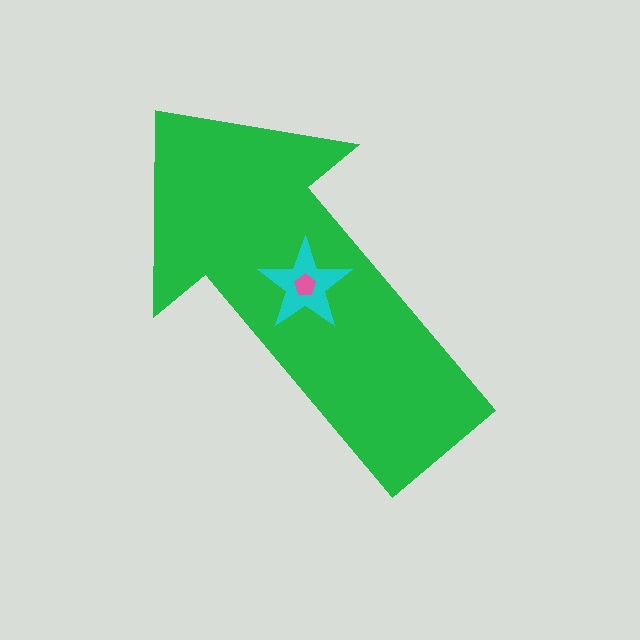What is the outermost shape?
The green arrow.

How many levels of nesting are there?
3.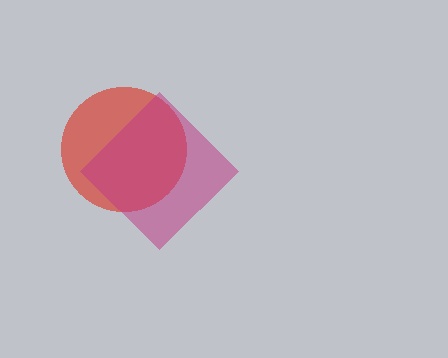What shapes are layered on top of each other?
The layered shapes are: a red circle, a magenta diamond.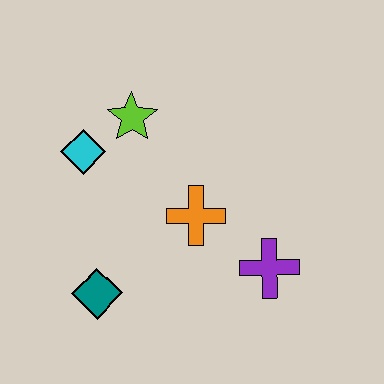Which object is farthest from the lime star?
The purple cross is farthest from the lime star.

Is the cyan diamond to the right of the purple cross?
No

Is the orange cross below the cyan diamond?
Yes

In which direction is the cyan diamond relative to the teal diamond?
The cyan diamond is above the teal diamond.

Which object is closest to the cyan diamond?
The lime star is closest to the cyan diamond.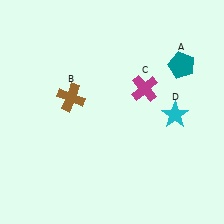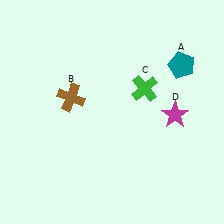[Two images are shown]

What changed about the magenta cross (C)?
In Image 1, C is magenta. In Image 2, it changed to green.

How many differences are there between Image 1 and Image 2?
There are 2 differences between the two images.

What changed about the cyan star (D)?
In Image 1, D is cyan. In Image 2, it changed to magenta.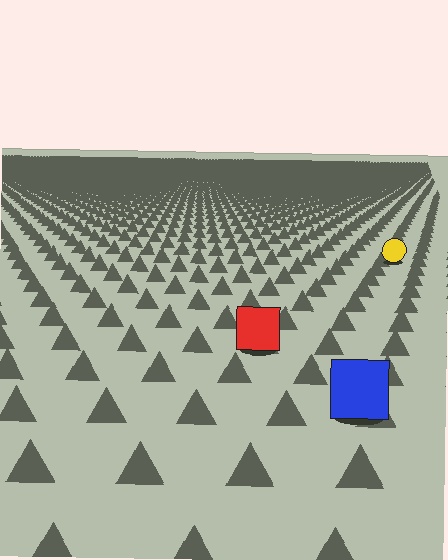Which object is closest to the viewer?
The blue square is closest. The texture marks near it are larger and more spread out.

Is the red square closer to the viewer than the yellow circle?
Yes. The red square is closer — you can tell from the texture gradient: the ground texture is coarser near it.